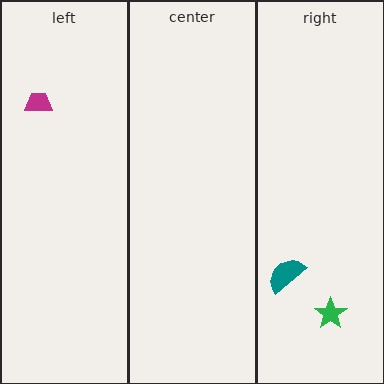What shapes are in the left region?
The magenta trapezoid.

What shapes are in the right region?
The green star, the teal semicircle.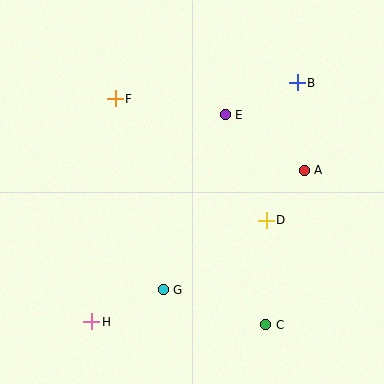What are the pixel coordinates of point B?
Point B is at (297, 83).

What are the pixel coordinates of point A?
Point A is at (304, 170).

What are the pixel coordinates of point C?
Point C is at (266, 325).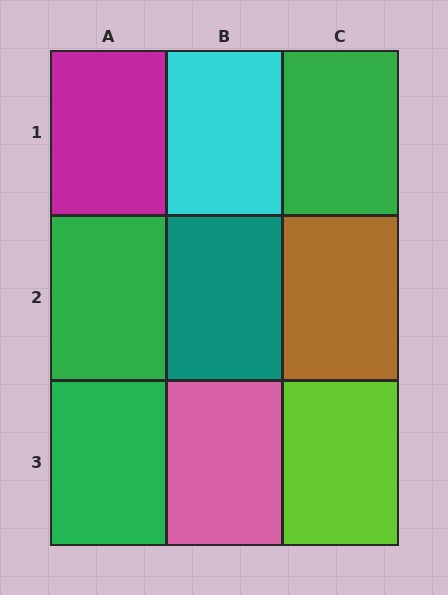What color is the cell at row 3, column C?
Lime.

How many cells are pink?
1 cell is pink.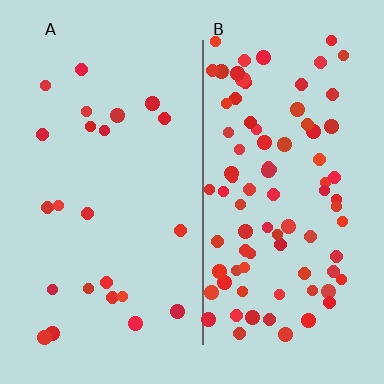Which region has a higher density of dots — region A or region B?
B (the right).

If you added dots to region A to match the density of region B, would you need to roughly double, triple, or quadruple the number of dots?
Approximately quadruple.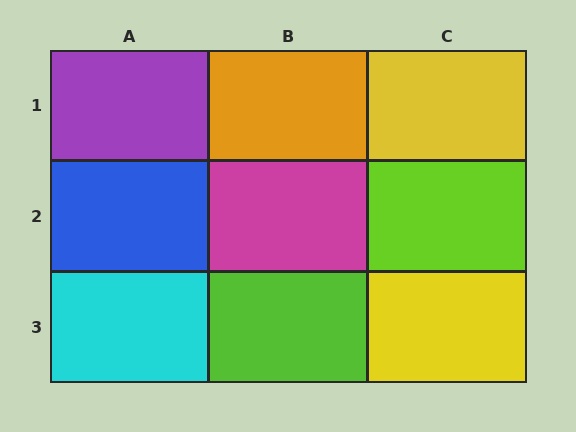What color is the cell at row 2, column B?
Magenta.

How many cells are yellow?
2 cells are yellow.